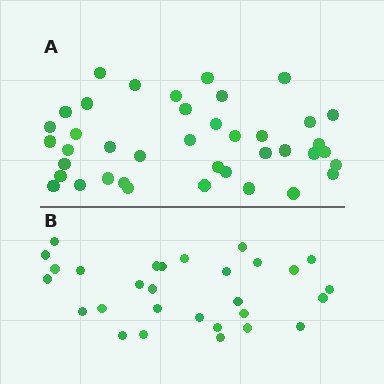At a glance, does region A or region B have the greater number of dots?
Region A (the top region) has more dots.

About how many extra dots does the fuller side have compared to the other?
Region A has roughly 12 or so more dots than region B.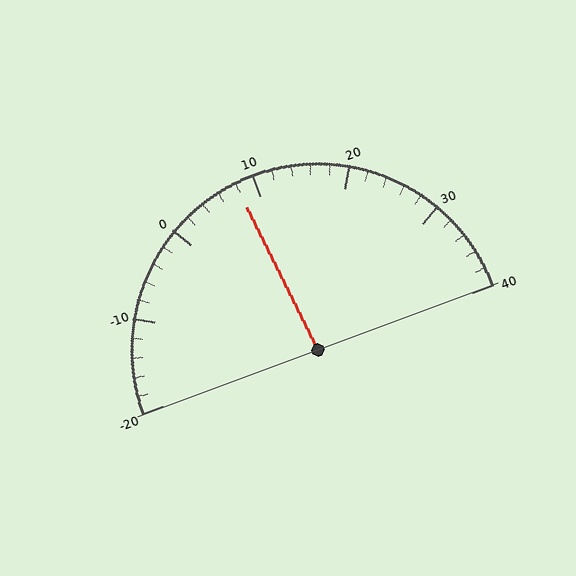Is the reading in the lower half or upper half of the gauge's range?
The reading is in the lower half of the range (-20 to 40).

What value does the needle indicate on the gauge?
The needle indicates approximately 8.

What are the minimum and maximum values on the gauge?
The gauge ranges from -20 to 40.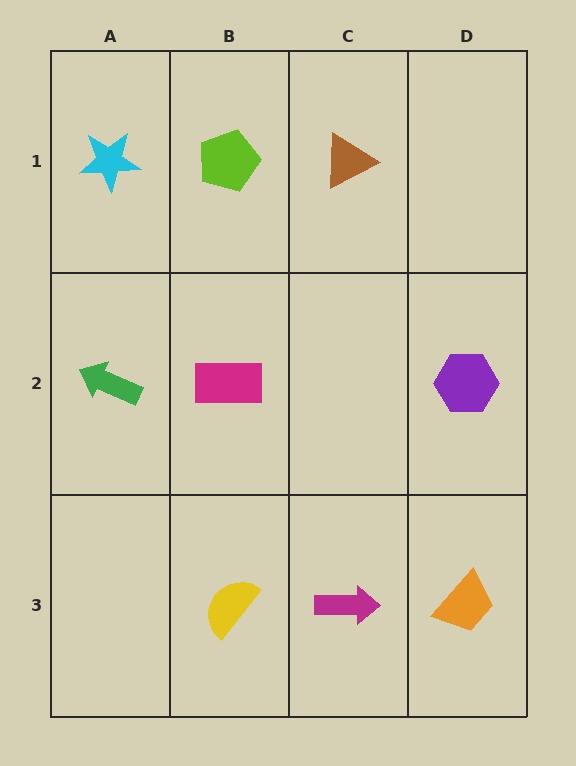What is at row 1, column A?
A cyan star.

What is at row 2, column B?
A magenta rectangle.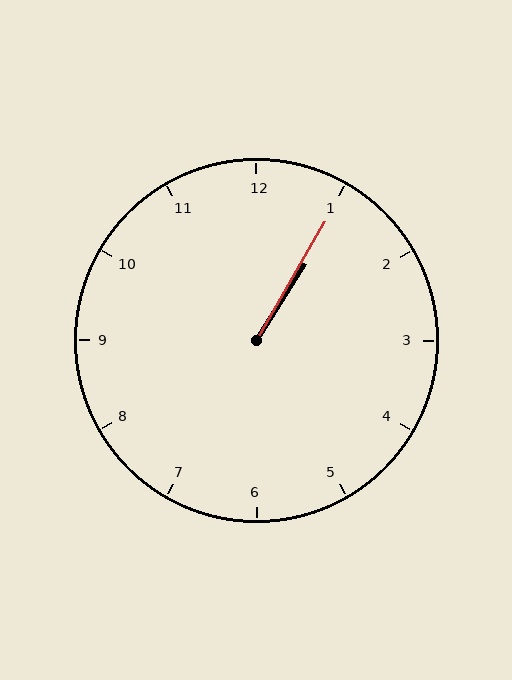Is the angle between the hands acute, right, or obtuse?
It is acute.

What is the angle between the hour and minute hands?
Approximately 2 degrees.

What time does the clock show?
1:05.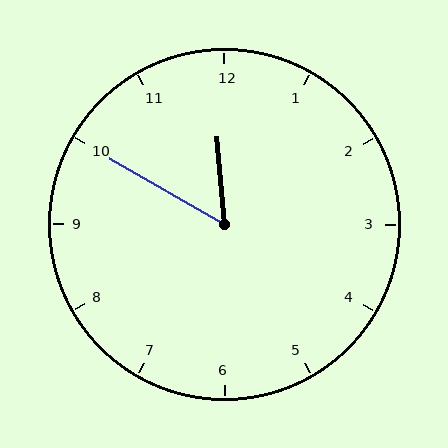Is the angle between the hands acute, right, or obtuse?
It is acute.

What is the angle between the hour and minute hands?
Approximately 55 degrees.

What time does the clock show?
11:50.